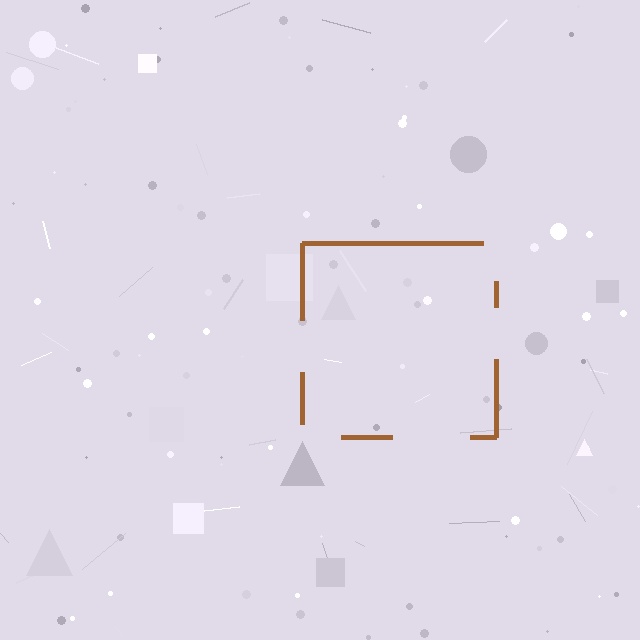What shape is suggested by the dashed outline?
The dashed outline suggests a square.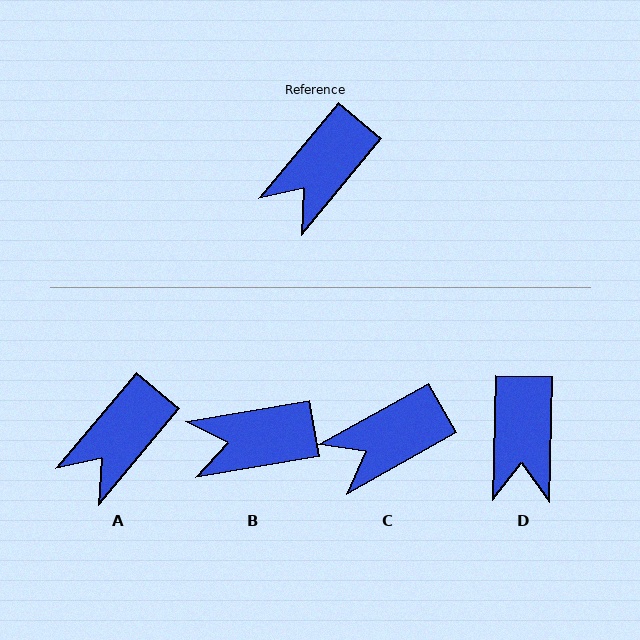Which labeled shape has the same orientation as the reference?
A.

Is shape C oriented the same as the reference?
No, it is off by about 21 degrees.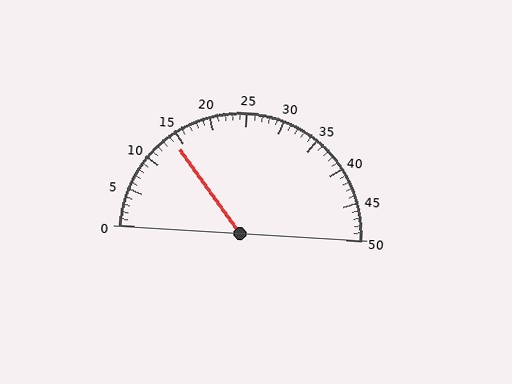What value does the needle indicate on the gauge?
The needle indicates approximately 14.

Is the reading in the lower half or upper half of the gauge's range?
The reading is in the lower half of the range (0 to 50).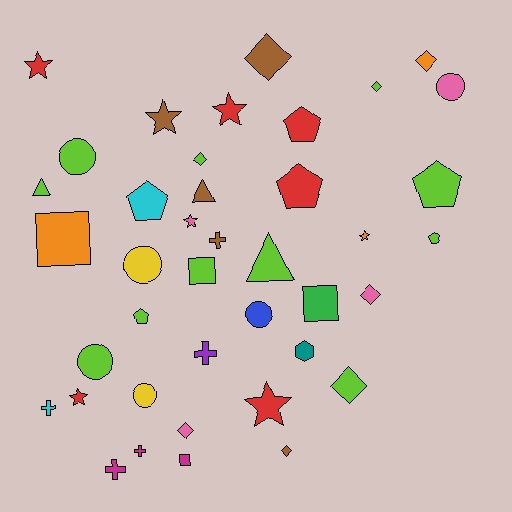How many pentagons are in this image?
There are 6 pentagons.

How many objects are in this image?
There are 40 objects.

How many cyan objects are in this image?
There are 2 cyan objects.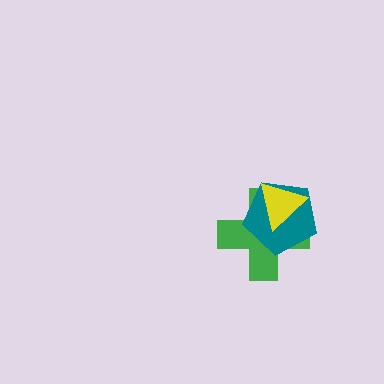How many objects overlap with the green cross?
2 objects overlap with the green cross.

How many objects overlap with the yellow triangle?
2 objects overlap with the yellow triangle.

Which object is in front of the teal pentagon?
The yellow triangle is in front of the teal pentagon.